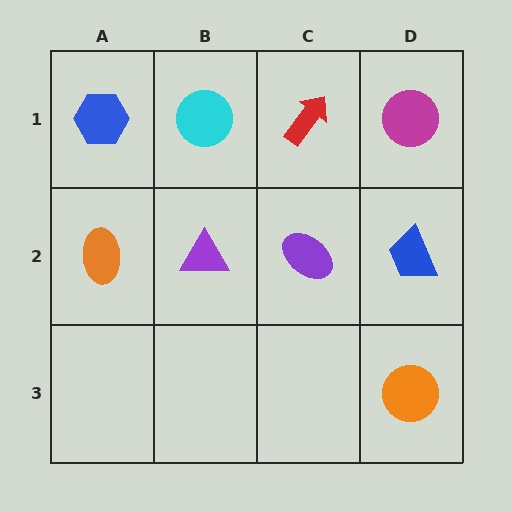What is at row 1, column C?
A red arrow.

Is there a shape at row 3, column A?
No, that cell is empty.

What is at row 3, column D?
An orange circle.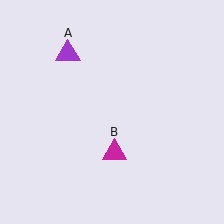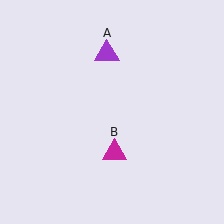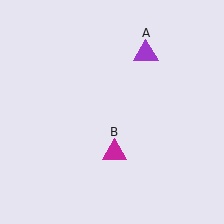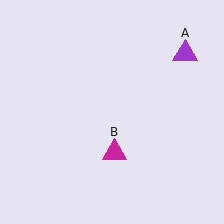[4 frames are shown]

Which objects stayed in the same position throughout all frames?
Magenta triangle (object B) remained stationary.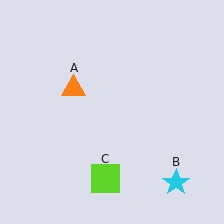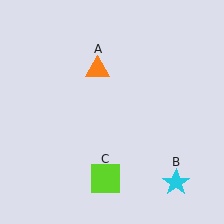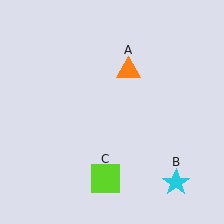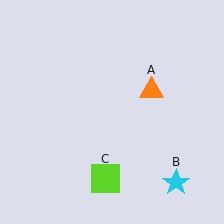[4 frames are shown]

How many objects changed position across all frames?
1 object changed position: orange triangle (object A).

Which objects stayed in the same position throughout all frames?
Cyan star (object B) and lime square (object C) remained stationary.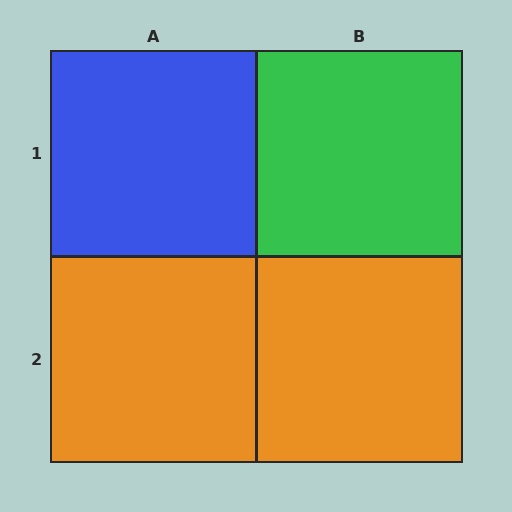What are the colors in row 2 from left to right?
Orange, orange.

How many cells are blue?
1 cell is blue.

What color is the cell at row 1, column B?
Green.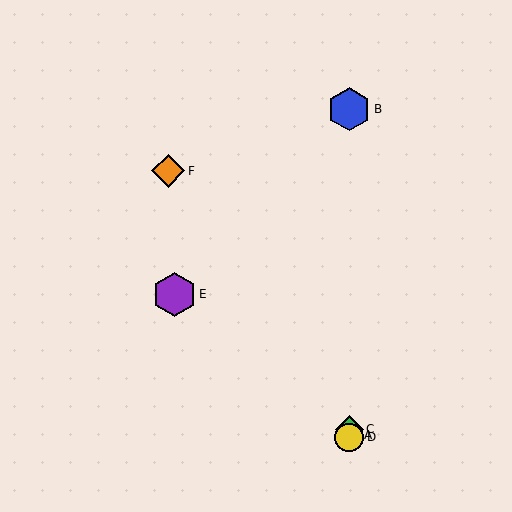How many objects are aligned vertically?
4 objects (A, B, C, D) are aligned vertically.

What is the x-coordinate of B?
Object B is at x≈349.